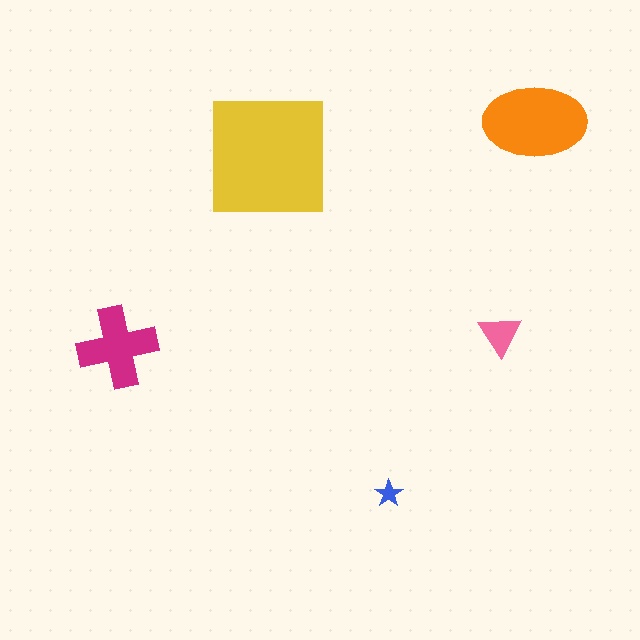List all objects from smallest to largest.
The blue star, the pink triangle, the magenta cross, the orange ellipse, the yellow square.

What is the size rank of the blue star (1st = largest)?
5th.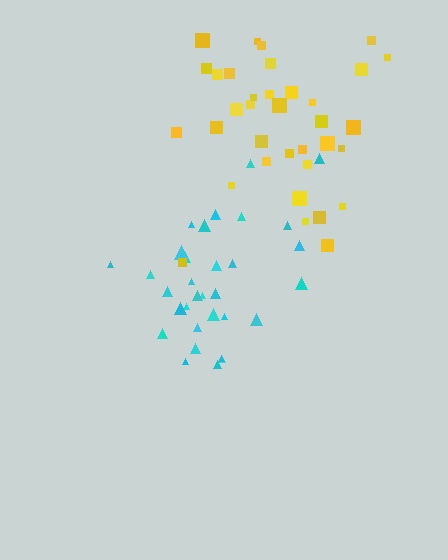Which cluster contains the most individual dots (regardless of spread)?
Yellow (35).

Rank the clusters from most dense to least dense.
cyan, yellow.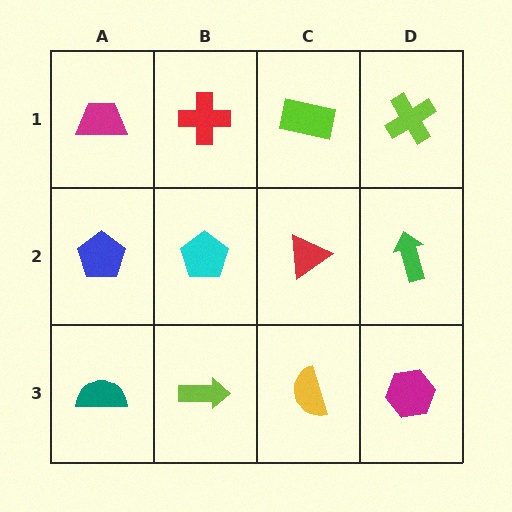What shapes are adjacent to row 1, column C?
A red triangle (row 2, column C), a red cross (row 1, column B), a lime cross (row 1, column D).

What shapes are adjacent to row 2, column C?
A lime rectangle (row 1, column C), a yellow semicircle (row 3, column C), a cyan pentagon (row 2, column B), a green arrow (row 2, column D).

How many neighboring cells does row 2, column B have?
4.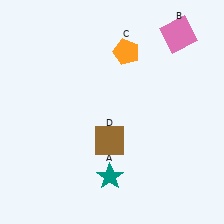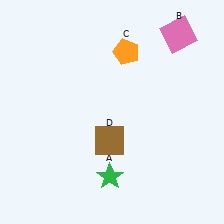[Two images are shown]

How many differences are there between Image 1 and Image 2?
There is 1 difference between the two images.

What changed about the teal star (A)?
In Image 1, A is teal. In Image 2, it changed to green.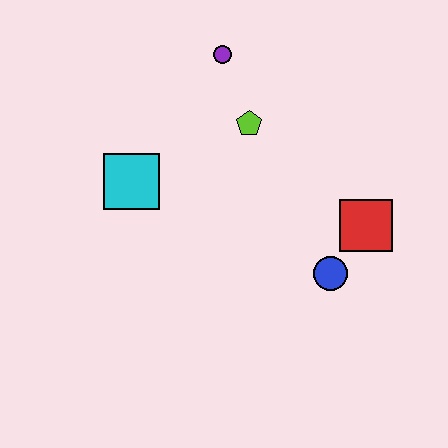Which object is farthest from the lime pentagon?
The blue circle is farthest from the lime pentagon.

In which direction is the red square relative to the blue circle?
The red square is above the blue circle.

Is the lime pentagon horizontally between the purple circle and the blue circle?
Yes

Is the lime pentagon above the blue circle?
Yes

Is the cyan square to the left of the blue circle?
Yes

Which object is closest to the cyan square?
The lime pentagon is closest to the cyan square.